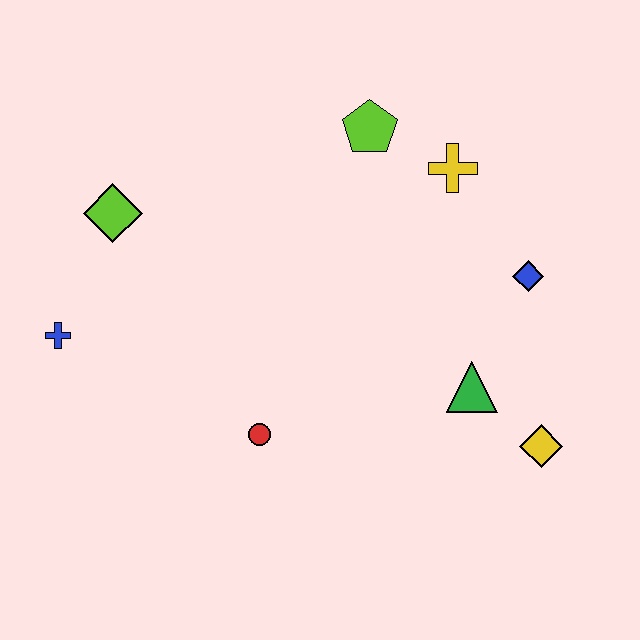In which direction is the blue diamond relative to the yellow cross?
The blue diamond is below the yellow cross.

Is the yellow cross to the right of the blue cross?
Yes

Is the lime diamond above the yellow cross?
No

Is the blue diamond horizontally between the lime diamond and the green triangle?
No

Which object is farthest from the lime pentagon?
The blue cross is farthest from the lime pentagon.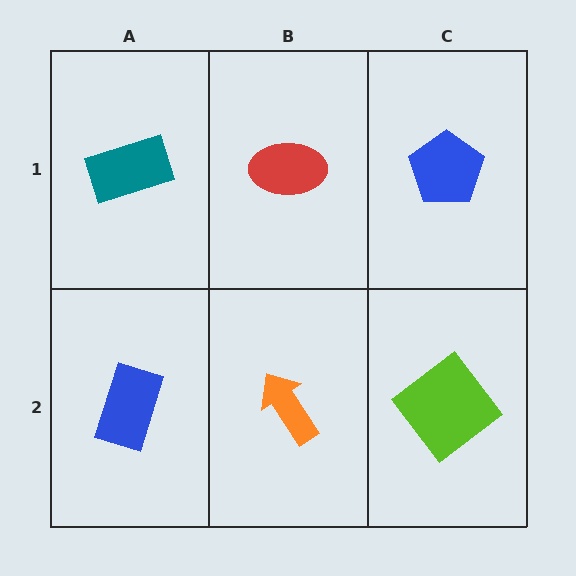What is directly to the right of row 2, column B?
A lime diamond.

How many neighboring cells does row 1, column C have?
2.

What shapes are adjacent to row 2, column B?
A red ellipse (row 1, column B), a blue rectangle (row 2, column A), a lime diamond (row 2, column C).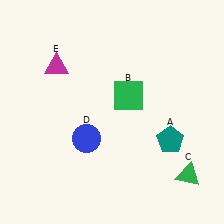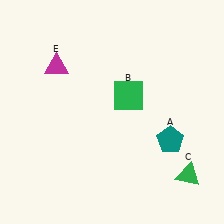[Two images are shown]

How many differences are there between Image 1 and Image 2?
There is 1 difference between the two images.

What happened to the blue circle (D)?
The blue circle (D) was removed in Image 2. It was in the bottom-left area of Image 1.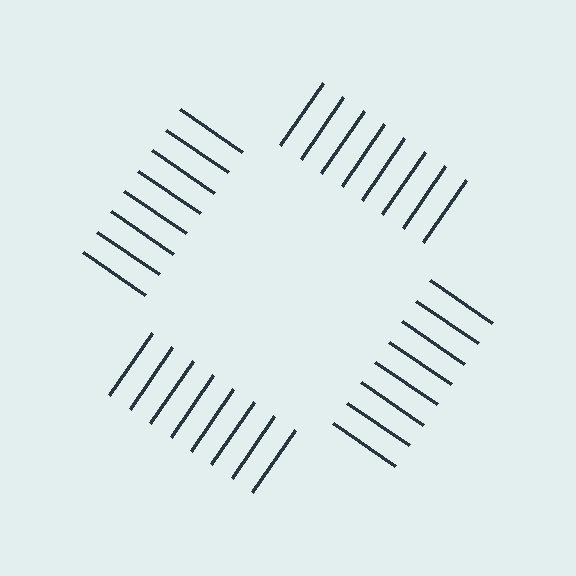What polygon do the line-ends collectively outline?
An illusory square — the line segments terminate on its edges but no continuous stroke is drawn.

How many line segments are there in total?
32 — 8 along each of the 4 edges.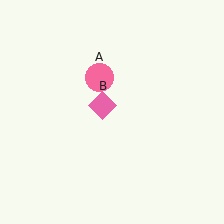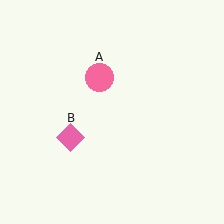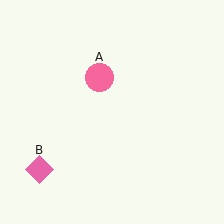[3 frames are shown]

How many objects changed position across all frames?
1 object changed position: pink diamond (object B).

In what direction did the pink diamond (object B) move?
The pink diamond (object B) moved down and to the left.